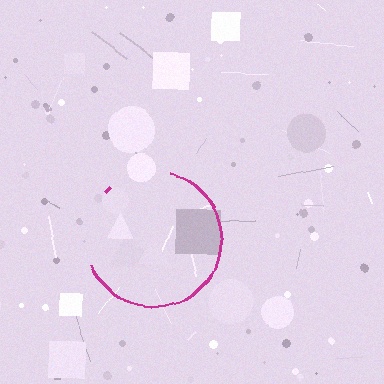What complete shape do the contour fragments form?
The contour fragments form a circle.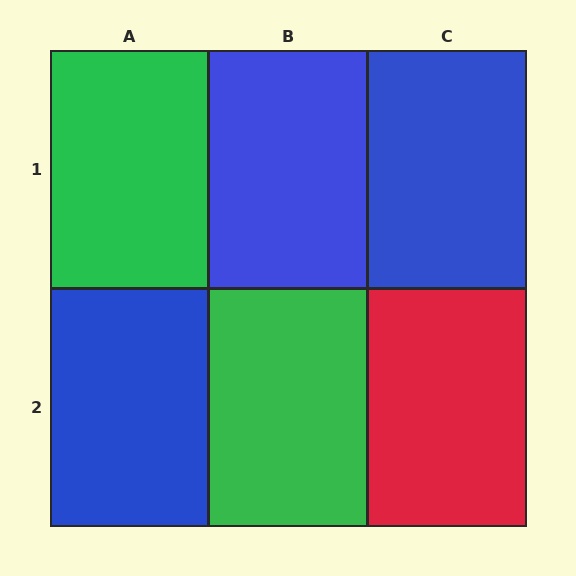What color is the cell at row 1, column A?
Green.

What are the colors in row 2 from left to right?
Blue, green, red.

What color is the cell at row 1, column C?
Blue.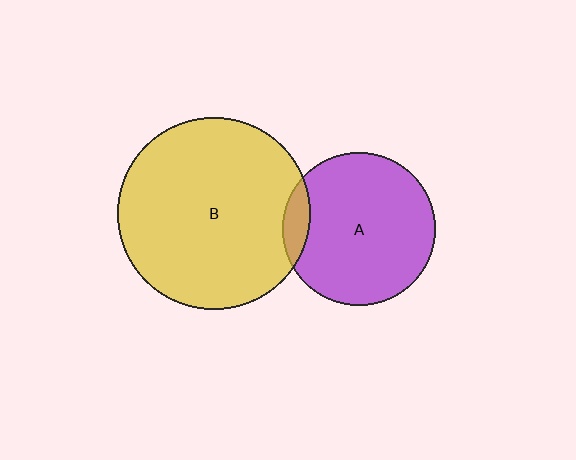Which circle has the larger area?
Circle B (yellow).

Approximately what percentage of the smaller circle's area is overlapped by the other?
Approximately 10%.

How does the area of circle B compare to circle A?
Approximately 1.6 times.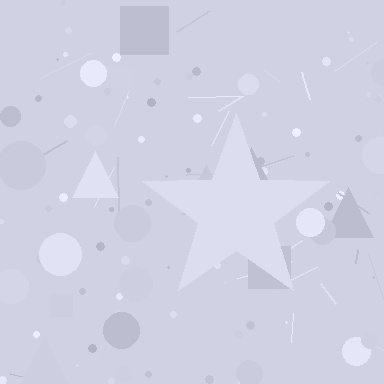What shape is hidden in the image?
A star is hidden in the image.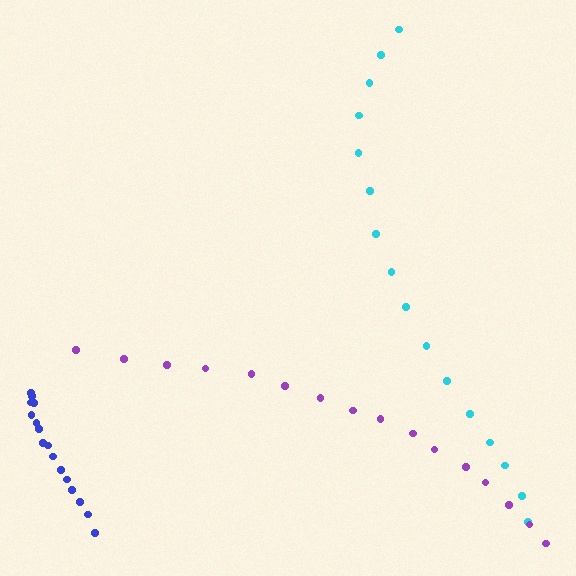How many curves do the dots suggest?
There are 3 distinct paths.